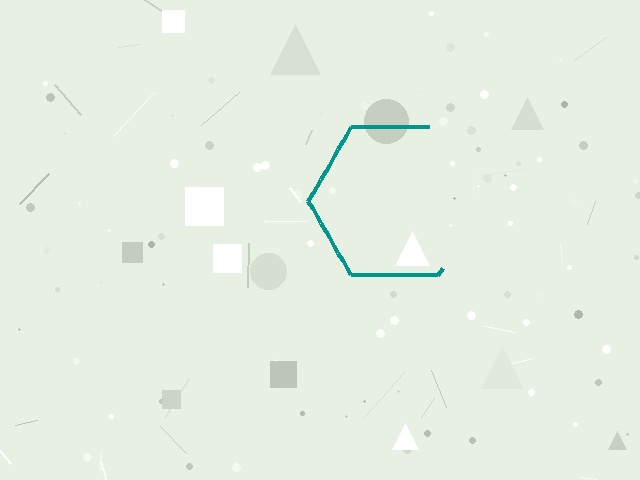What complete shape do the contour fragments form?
The contour fragments form a hexagon.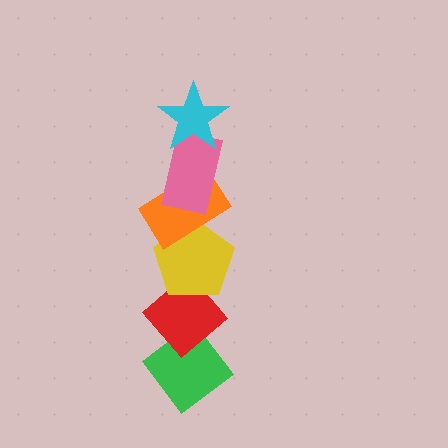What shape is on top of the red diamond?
The yellow pentagon is on top of the red diamond.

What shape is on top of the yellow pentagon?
The orange rectangle is on top of the yellow pentagon.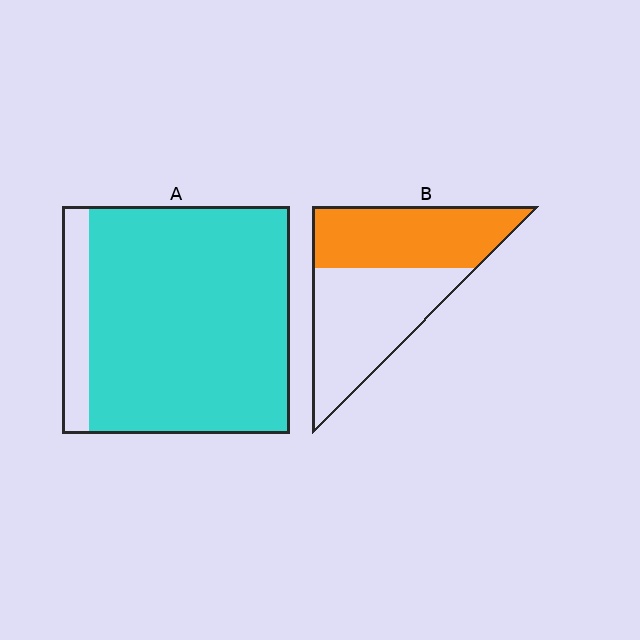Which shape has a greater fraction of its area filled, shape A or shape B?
Shape A.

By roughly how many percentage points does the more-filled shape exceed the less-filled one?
By roughly 40 percentage points (A over B).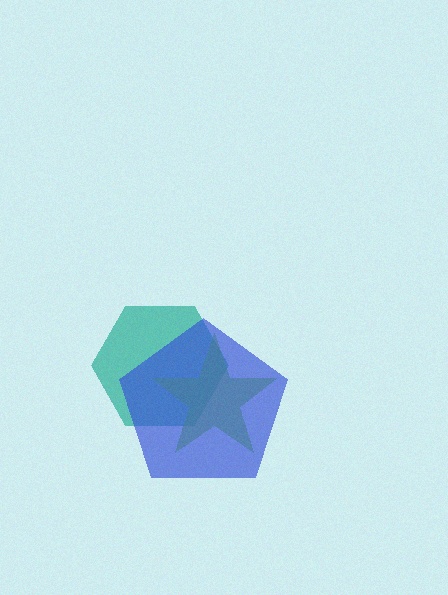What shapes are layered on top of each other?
The layered shapes are: a teal hexagon, a lime star, a blue pentagon.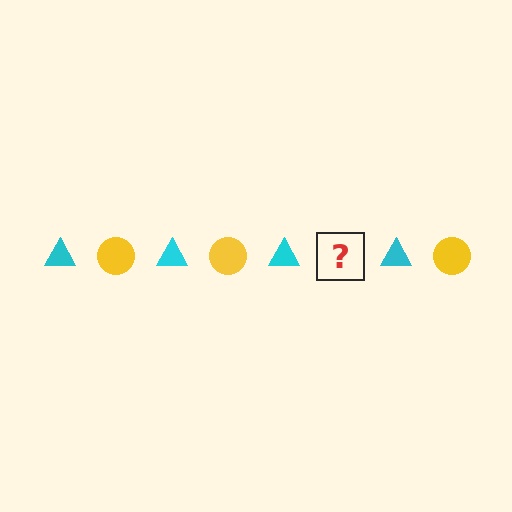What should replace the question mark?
The question mark should be replaced with a yellow circle.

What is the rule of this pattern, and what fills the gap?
The rule is that the pattern alternates between cyan triangle and yellow circle. The gap should be filled with a yellow circle.